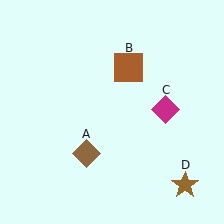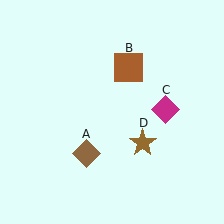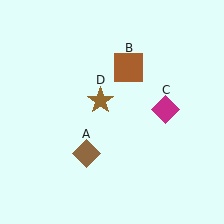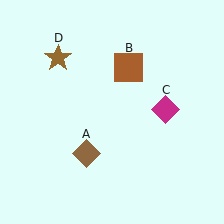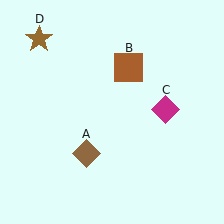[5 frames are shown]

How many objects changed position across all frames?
1 object changed position: brown star (object D).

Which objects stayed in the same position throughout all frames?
Brown diamond (object A) and brown square (object B) and magenta diamond (object C) remained stationary.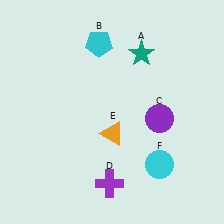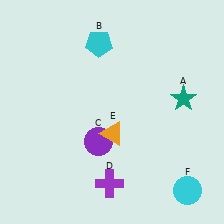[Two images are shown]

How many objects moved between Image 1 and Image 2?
3 objects moved between the two images.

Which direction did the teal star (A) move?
The teal star (A) moved down.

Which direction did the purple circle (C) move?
The purple circle (C) moved left.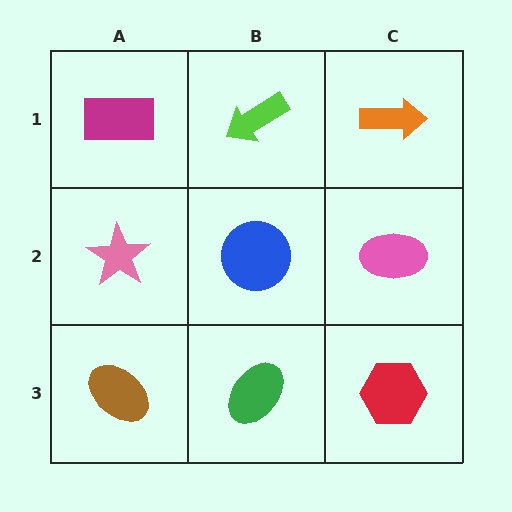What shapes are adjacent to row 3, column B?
A blue circle (row 2, column B), a brown ellipse (row 3, column A), a red hexagon (row 3, column C).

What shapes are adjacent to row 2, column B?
A lime arrow (row 1, column B), a green ellipse (row 3, column B), a pink star (row 2, column A), a pink ellipse (row 2, column C).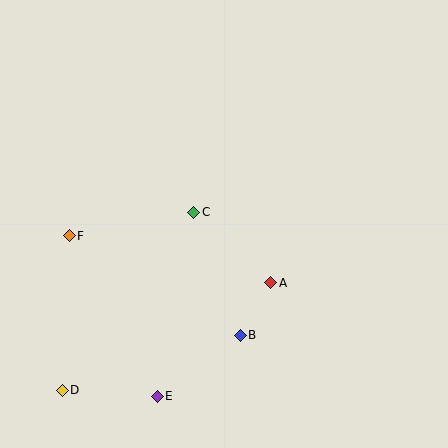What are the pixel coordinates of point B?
Point B is at (240, 335).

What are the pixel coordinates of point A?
Point A is at (271, 283).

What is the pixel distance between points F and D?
The distance between F and D is 155 pixels.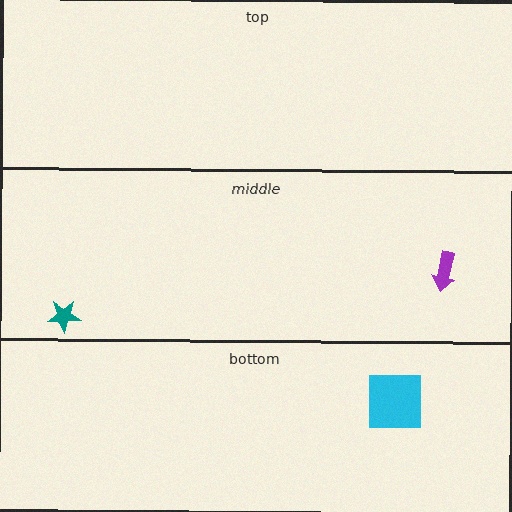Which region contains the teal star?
The middle region.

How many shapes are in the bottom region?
1.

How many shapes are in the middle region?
2.